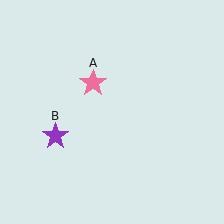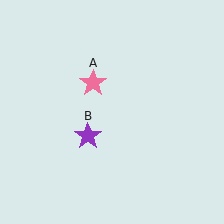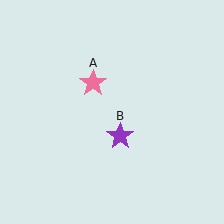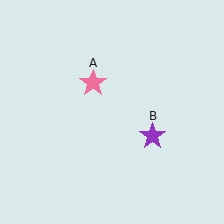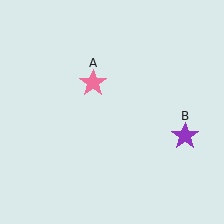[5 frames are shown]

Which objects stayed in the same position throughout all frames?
Pink star (object A) remained stationary.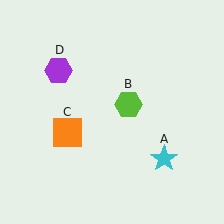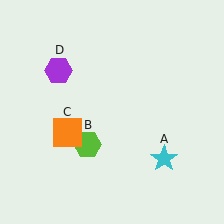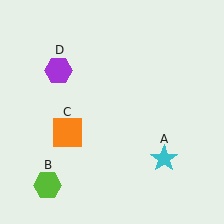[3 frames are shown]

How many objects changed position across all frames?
1 object changed position: lime hexagon (object B).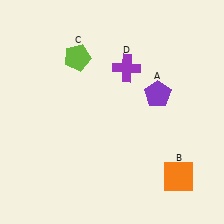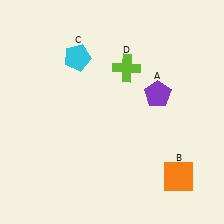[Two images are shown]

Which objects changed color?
C changed from lime to cyan. D changed from purple to lime.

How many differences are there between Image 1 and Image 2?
There are 2 differences between the two images.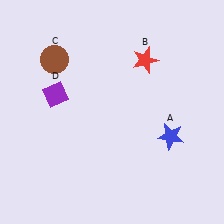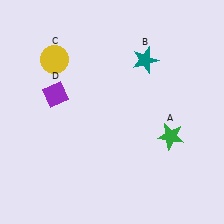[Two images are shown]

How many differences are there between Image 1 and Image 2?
There are 3 differences between the two images.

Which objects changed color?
A changed from blue to green. B changed from red to teal. C changed from brown to yellow.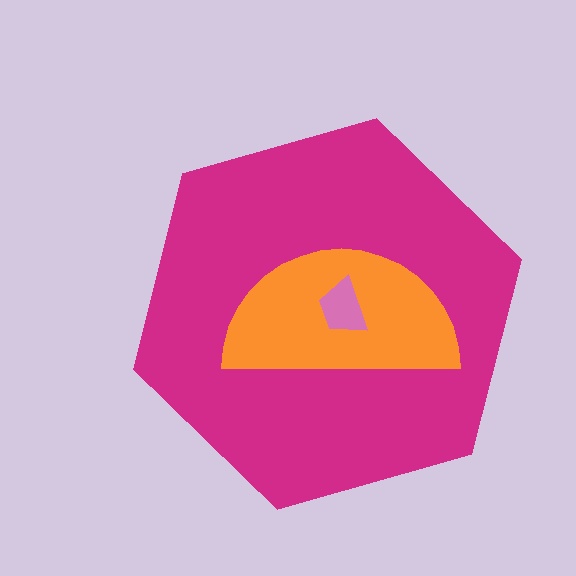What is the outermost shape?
The magenta hexagon.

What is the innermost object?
The pink trapezoid.